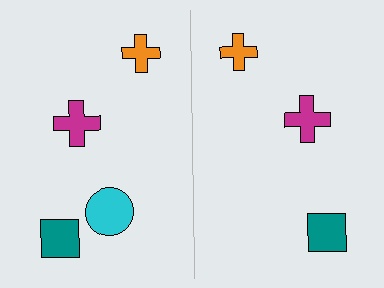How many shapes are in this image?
There are 7 shapes in this image.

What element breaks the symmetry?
A cyan circle is missing from the right side.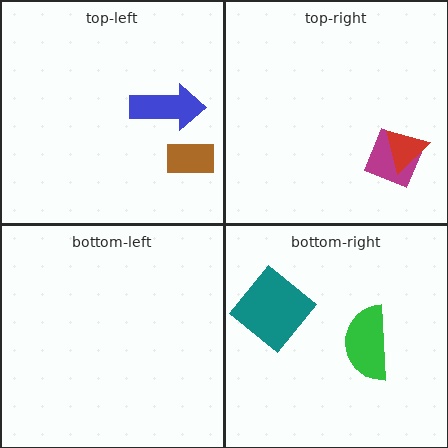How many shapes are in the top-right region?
2.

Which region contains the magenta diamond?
The top-right region.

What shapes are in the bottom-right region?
The green semicircle, the teal diamond.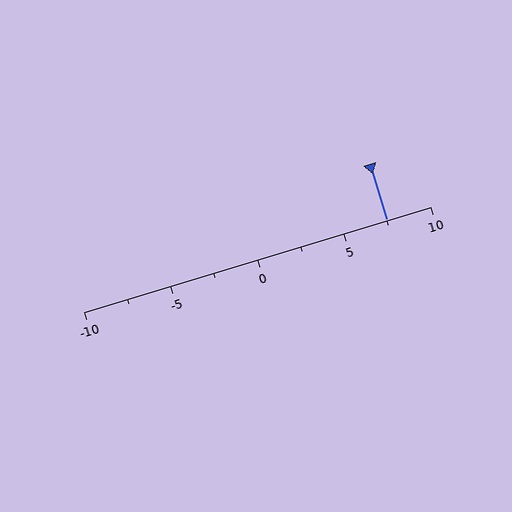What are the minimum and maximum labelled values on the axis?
The axis runs from -10 to 10.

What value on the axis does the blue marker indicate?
The marker indicates approximately 7.5.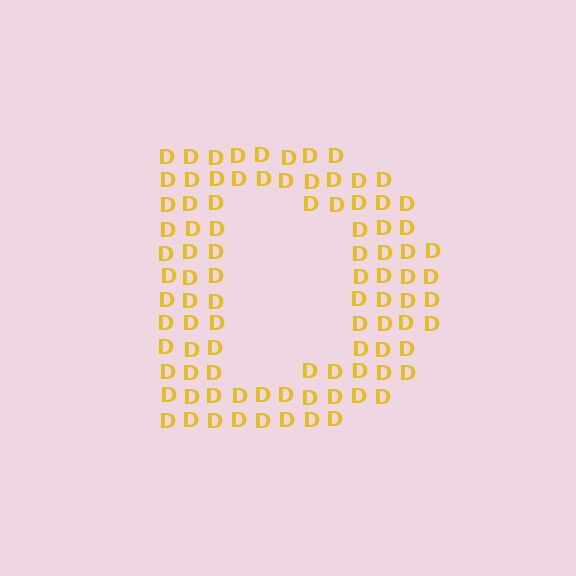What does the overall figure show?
The overall figure shows the letter D.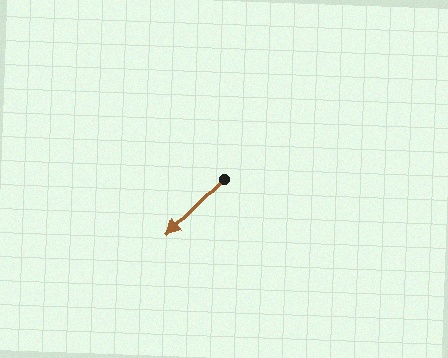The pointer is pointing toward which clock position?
Roughly 7 o'clock.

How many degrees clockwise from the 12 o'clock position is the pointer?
Approximately 224 degrees.